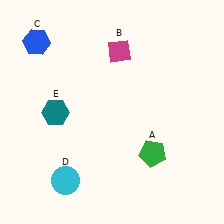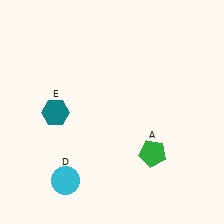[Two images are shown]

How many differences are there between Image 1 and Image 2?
There are 2 differences between the two images.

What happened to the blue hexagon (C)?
The blue hexagon (C) was removed in Image 2. It was in the top-left area of Image 1.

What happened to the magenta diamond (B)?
The magenta diamond (B) was removed in Image 2. It was in the top-right area of Image 1.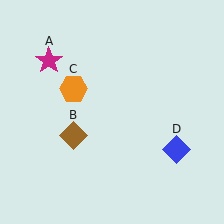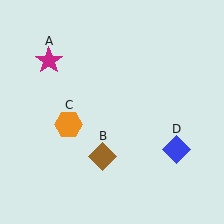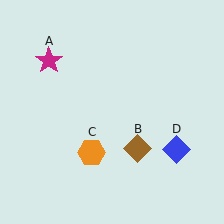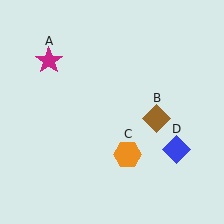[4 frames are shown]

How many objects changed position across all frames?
2 objects changed position: brown diamond (object B), orange hexagon (object C).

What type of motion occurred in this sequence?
The brown diamond (object B), orange hexagon (object C) rotated counterclockwise around the center of the scene.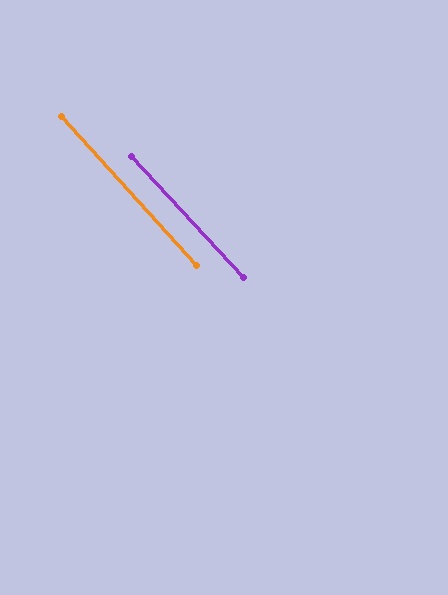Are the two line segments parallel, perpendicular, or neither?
Parallel — their directions differ by only 0.8°.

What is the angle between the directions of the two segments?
Approximately 1 degree.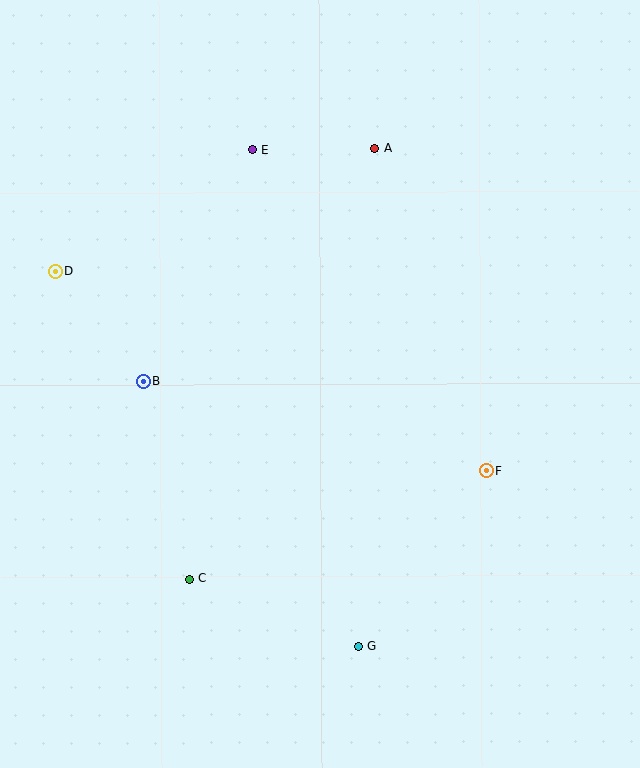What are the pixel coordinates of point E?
Point E is at (252, 150).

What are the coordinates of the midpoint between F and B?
The midpoint between F and B is at (315, 426).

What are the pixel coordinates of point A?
Point A is at (375, 148).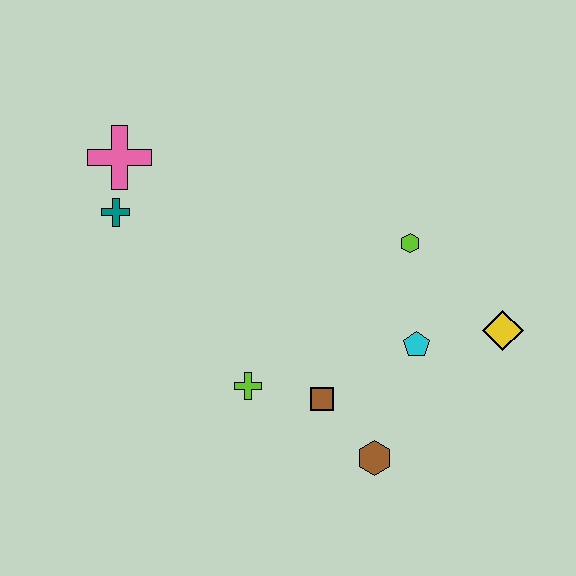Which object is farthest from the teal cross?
The yellow diamond is farthest from the teal cross.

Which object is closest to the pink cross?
The teal cross is closest to the pink cross.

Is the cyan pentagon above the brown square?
Yes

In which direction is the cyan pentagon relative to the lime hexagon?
The cyan pentagon is below the lime hexagon.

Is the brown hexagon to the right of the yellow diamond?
No